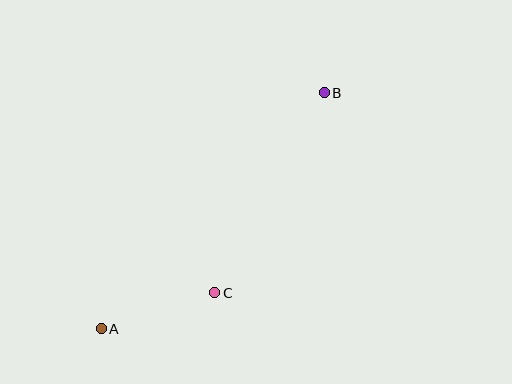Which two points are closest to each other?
Points A and C are closest to each other.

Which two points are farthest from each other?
Points A and B are farthest from each other.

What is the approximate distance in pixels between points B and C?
The distance between B and C is approximately 228 pixels.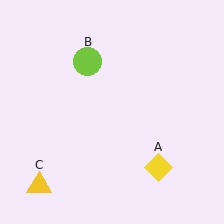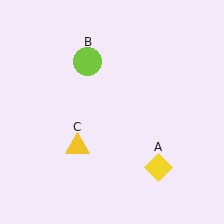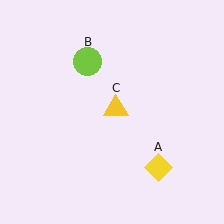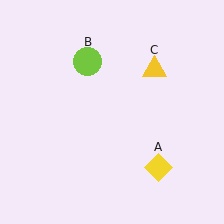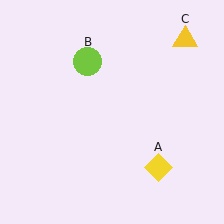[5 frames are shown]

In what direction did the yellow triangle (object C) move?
The yellow triangle (object C) moved up and to the right.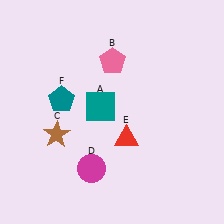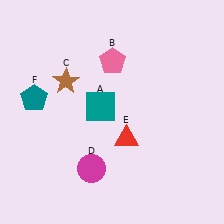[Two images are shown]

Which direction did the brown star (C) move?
The brown star (C) moved up.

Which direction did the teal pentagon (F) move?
The teal pentagon (F) moved left.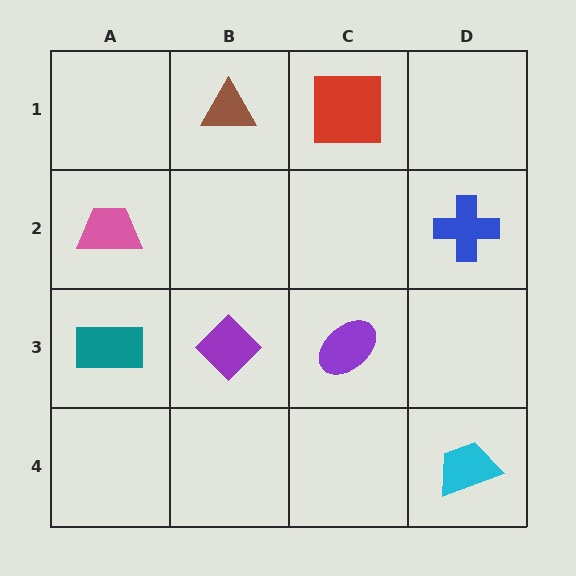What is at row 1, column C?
A red square.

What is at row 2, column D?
A blue cross.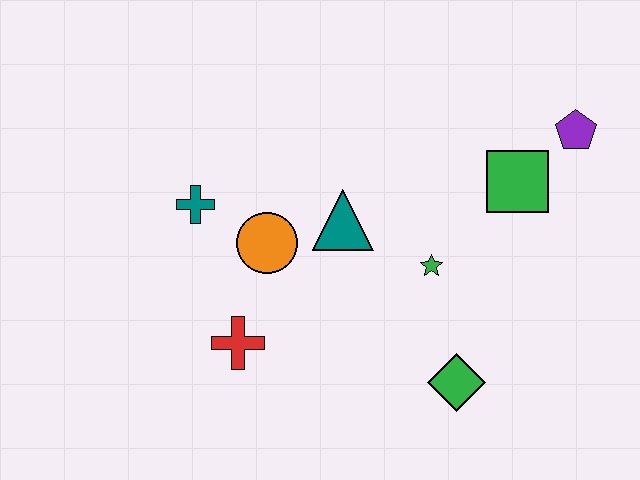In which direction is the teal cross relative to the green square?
The teal cross is to the left of the green square.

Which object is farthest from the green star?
The teal cross is farthest from the green star.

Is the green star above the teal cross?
No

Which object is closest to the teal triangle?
The orange circle is closest to the teal triangle.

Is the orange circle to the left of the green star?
Yes